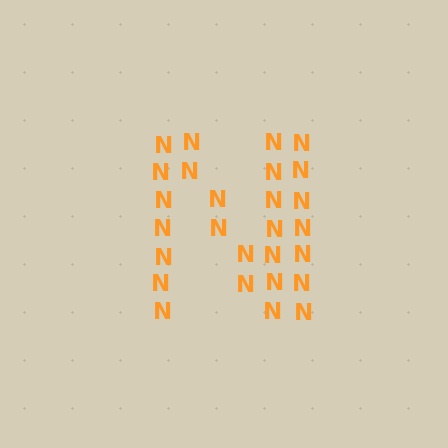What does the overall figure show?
The overall figure shows the letter N.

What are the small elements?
The small elements are letter N's.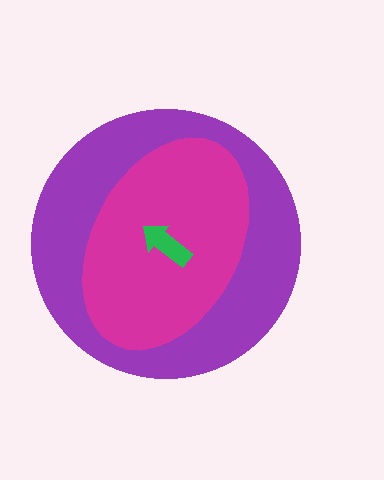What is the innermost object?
The green arrow.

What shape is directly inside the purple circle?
The magenta ellipse.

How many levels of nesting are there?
3.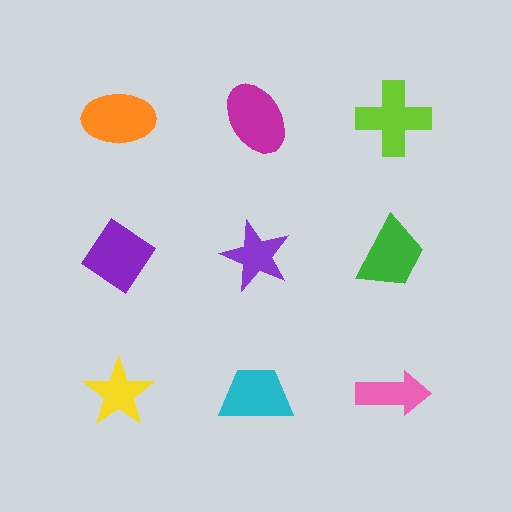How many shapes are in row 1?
3 shapes.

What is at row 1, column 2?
A magenta ellipse.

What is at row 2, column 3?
A green trapezoid.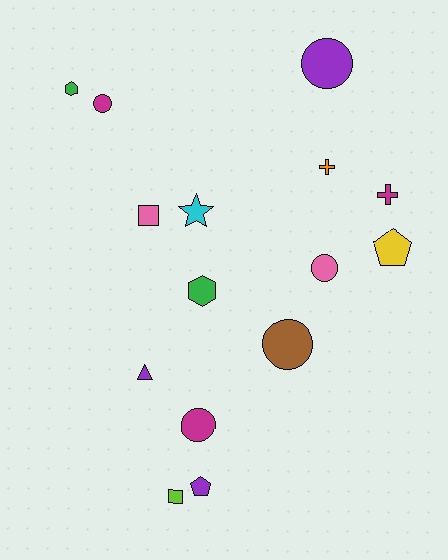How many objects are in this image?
There are 15 objects.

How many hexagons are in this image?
There are 2 hexagons.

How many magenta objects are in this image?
There are 3 magenta objects.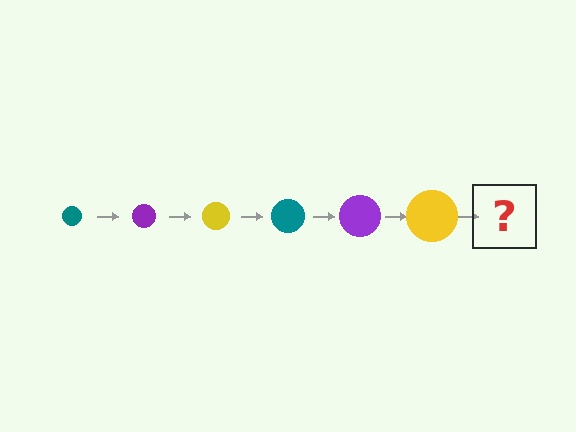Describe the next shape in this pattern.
It should be a teal circle, larger than the previous one.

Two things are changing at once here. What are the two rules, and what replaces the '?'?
The two rules are that the circle grows larger each step and the color cycles through teal, purple, and yellow. The '?' should be a teal circle, larger than the previous one.